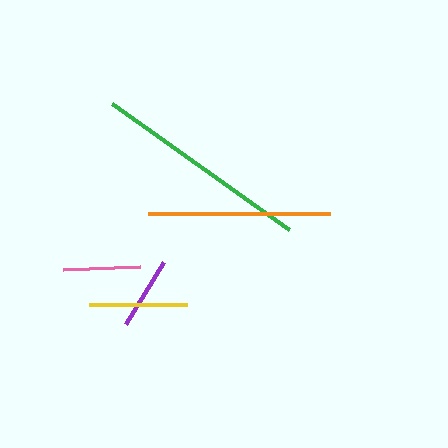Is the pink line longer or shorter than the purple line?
The pink line is longer than the purple line.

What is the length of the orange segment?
The orange segment is approximately 182 pixels long.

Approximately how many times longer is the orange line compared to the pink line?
The orange line is approximately 2.4 times the length of the pink line.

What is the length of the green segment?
The green segment is approximately 218 pixels long.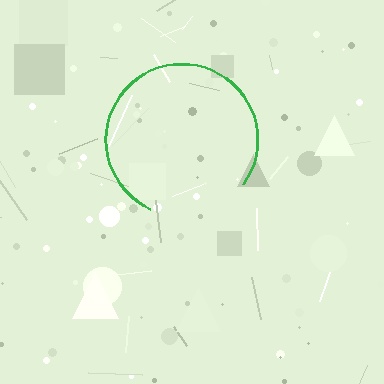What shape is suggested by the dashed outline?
The dashed outline suggests a circle.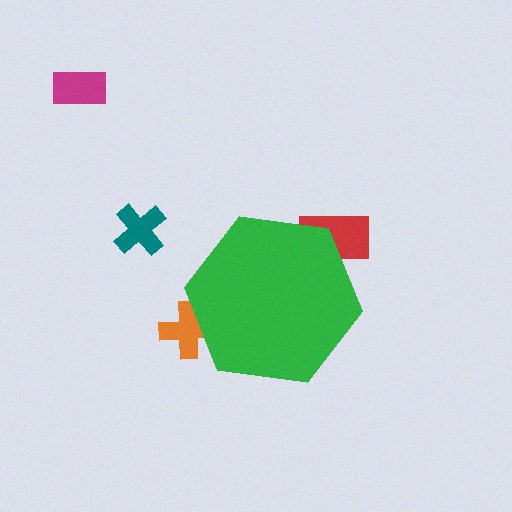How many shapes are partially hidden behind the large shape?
2 shapes are partially hidden.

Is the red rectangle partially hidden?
Yes, the red rectangle is partially hidden behind the green hexagon.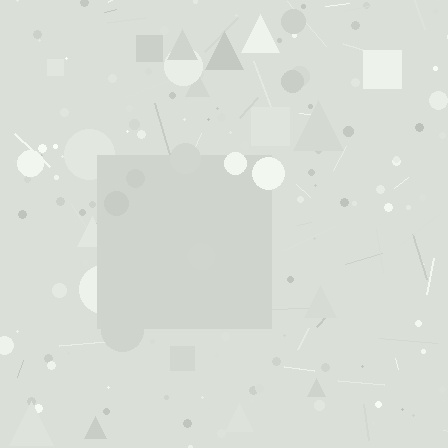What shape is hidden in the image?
A square is hidden in the image.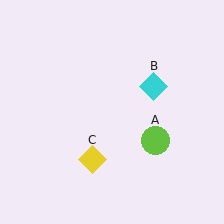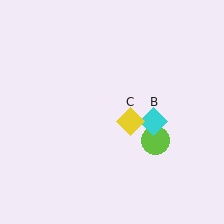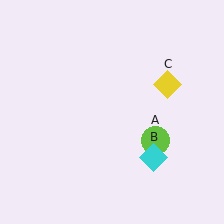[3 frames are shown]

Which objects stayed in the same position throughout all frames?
Lime circle (object A) remained stationary.